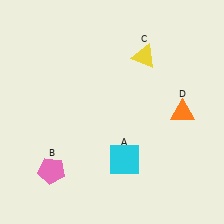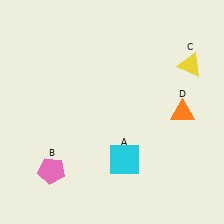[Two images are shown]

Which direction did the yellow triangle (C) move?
The yellow triangle (C) moved right.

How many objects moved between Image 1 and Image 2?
1 object moved between the two images.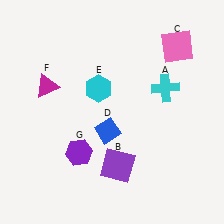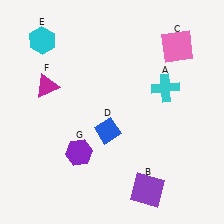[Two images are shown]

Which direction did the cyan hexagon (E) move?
The cyan hexagon (E) moved left.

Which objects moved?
The objects that moved are: the purple square (B), the cyan hexagon (E).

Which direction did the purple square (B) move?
The purple square (B) moved right.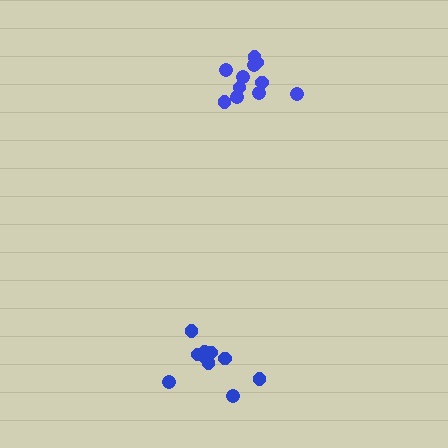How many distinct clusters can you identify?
There are 2 distinct clusters.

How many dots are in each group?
Group 1: 10 dots, Group 2: 11 dots (21 total).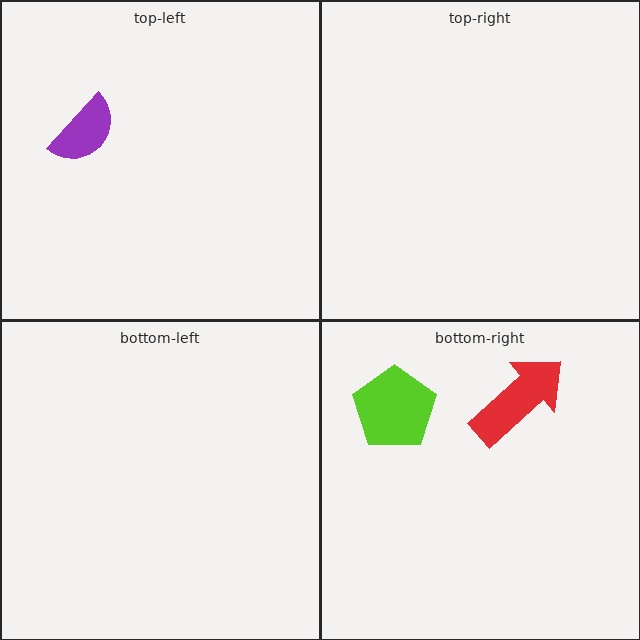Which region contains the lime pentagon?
The bottom-right region.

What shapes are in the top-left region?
The purple semicircle.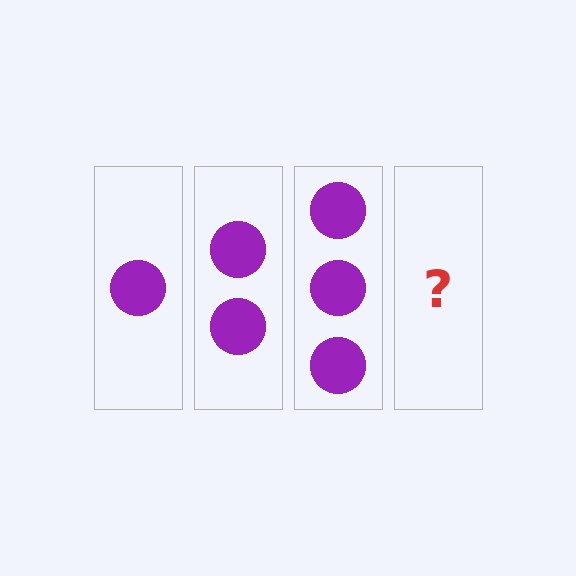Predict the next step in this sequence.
The next step is 4 circles.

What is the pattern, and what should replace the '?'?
The pattern is that each step adds one more circle. The '?' should be 4 circles.